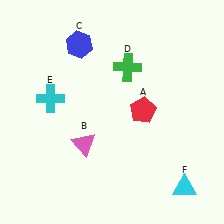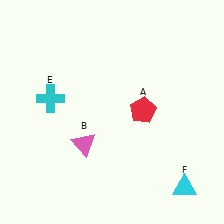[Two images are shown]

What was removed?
The blue hexagon (C), the green cross (D) were removed in Image 2.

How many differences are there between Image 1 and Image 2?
There are 2 differences between the two images.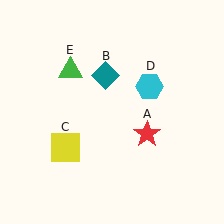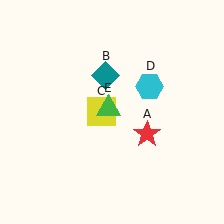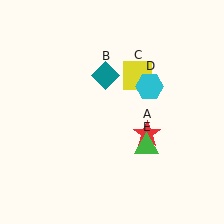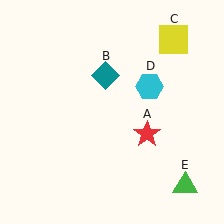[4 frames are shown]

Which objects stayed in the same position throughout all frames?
Red star (object A) and teal diamond (object B) and cyan hexagon (object D) remained stationary.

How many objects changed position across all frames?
2 objects changed position: yellow square (object C), green triangle (object E).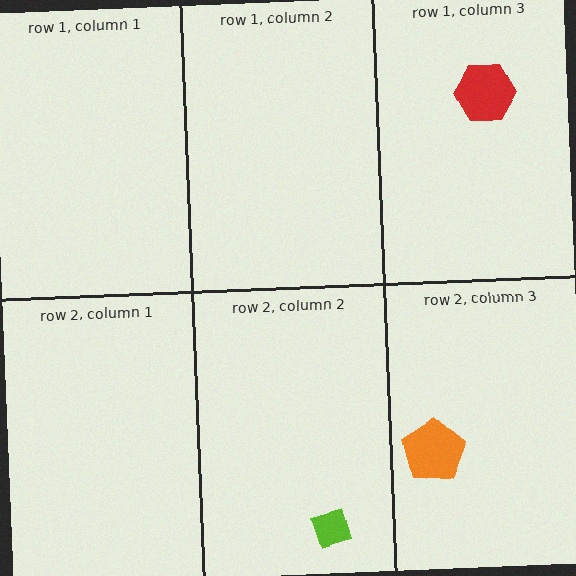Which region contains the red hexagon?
The row 1, column 3 region.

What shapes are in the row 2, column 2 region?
The lime diamond.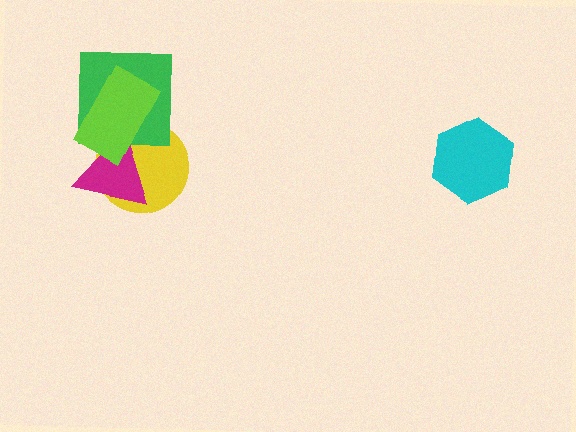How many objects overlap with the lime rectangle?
3 objects overlap with the lime rectangle.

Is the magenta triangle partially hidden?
Yes, it is partially covered by another shape.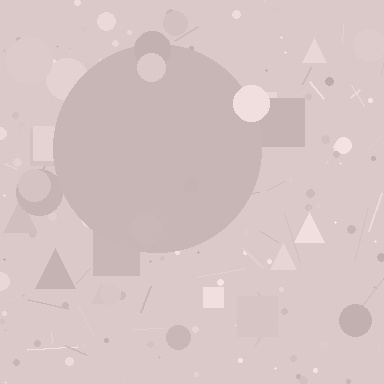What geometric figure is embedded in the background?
A circle is embedded in the background.